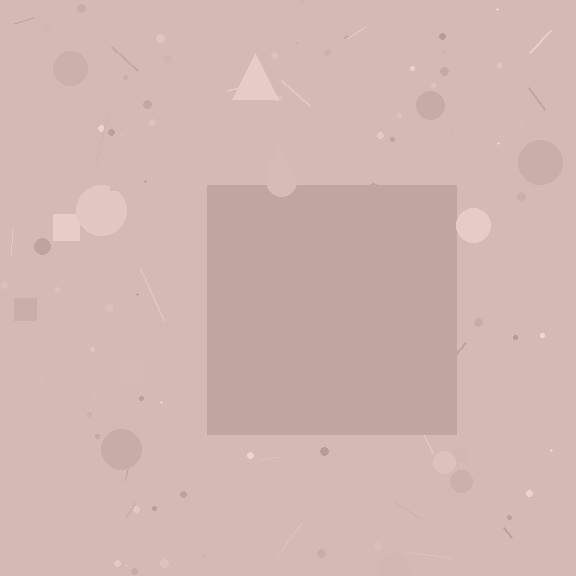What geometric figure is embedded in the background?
A square is embedded in the background.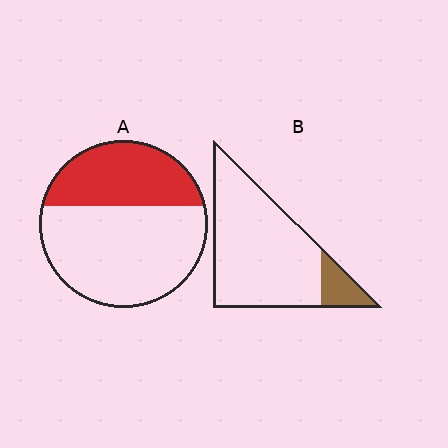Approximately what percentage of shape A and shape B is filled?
A is approximately 35% and B is approximately 15%.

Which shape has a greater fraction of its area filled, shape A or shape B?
Shape A.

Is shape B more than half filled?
No.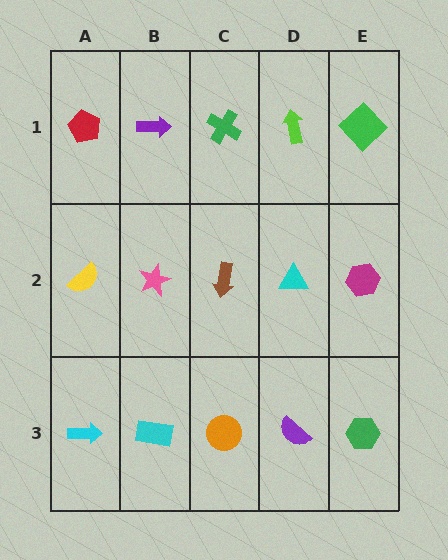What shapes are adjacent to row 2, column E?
A green diamond (row 1, column E), a green hexagon (row 3, column E), a cyan triangle (row 2, column D).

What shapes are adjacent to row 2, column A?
A red pentagon (row 1, column A), a cyan arrow (row 3, column A), a pink star (row 2, column B).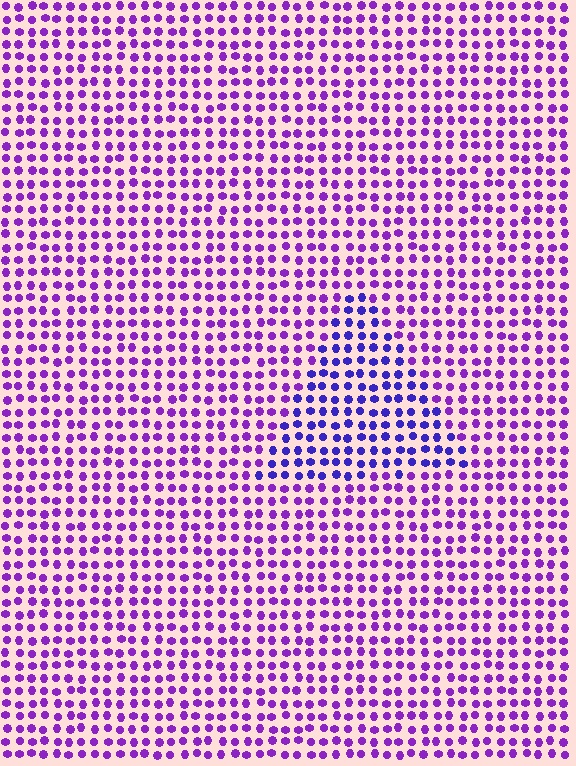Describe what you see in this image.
The image is filled with small purple elements in a uniform arrangement. A triangle-shaped region is visible where the elements are tinted to a slightly different hue, forming a subtle color boundary.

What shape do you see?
I see a triangle.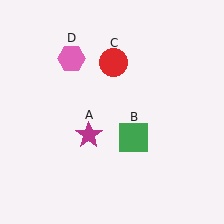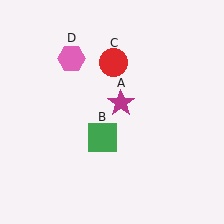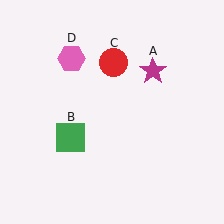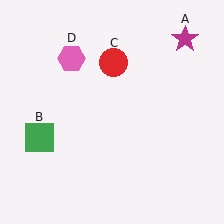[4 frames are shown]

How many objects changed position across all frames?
2 objects changed position: magenta star (object A), green square (object B).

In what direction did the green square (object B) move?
The green square (object B) moved left.